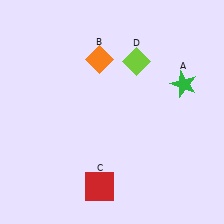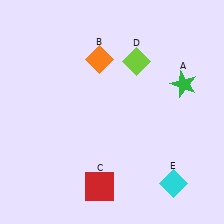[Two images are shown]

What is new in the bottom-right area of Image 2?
A cyan diamond (E) was added in the bottom-right area of Image 2.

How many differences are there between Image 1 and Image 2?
There is 1 difference between the two images.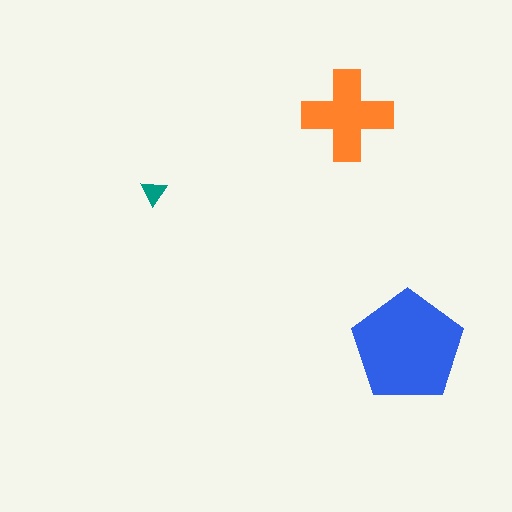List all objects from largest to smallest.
The blue pentagon, the orange cross, the teal triangle.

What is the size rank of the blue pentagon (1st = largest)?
1st.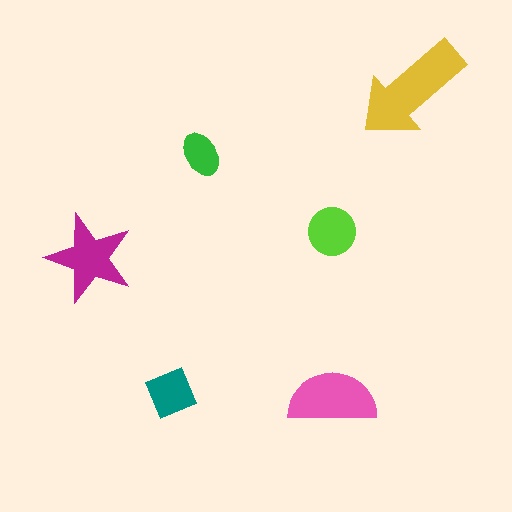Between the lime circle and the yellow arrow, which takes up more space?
The yellow arrow.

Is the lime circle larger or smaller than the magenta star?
Smaller.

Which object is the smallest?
The green ellipse.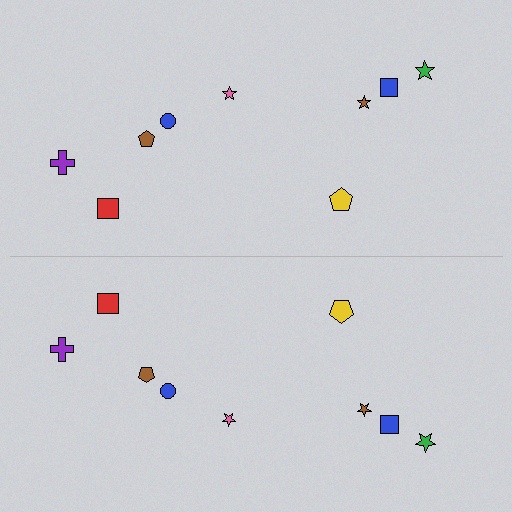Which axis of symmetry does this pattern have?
The pattern has a horizontal axis of symmetry running through the center of the image.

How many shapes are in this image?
There are 18 shapes in this image.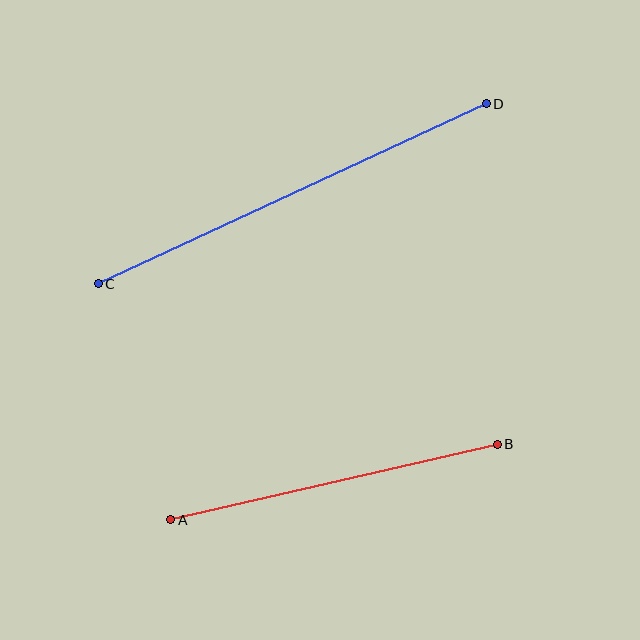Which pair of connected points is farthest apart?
Points C and D are farthest apart.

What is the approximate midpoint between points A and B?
The midpoint is at approximately (334, 482) pixels.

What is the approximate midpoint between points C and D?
The midpoint is at approximately (292, 194) pixels.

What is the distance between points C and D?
The distance is approximately 427 pixels.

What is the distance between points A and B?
The distance is approximately 335 pixels.